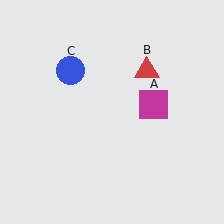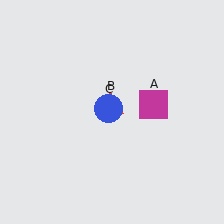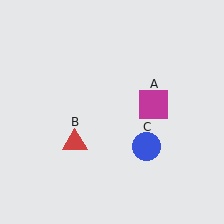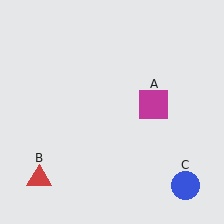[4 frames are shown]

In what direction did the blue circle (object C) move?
The blue circle (object C) moved down and to the right.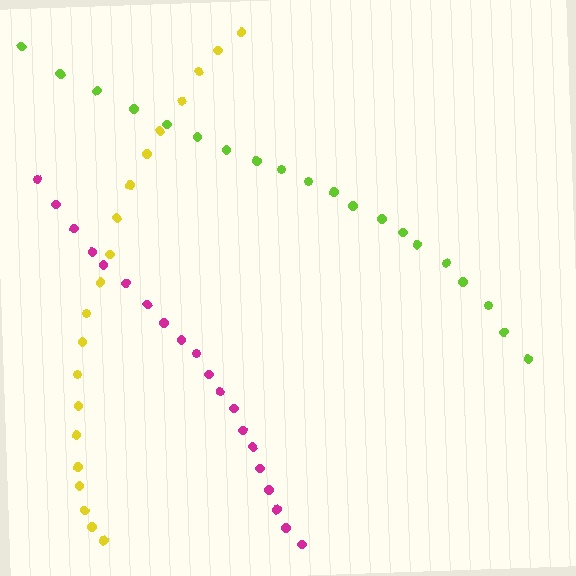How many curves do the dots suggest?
There are 3 distinct paths.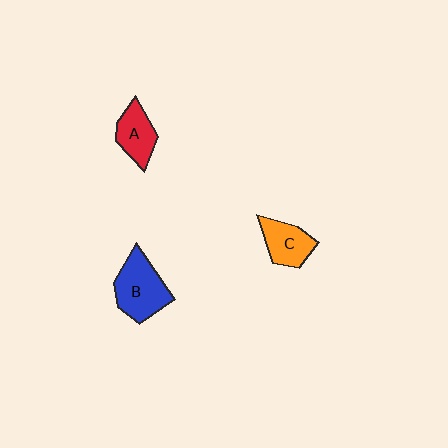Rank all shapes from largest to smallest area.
From largest to smallest: B (blue), C (orange), A (red).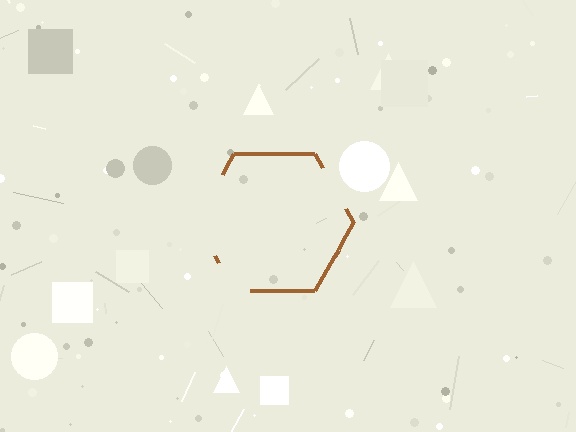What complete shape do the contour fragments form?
The contour fragments form a hexagon.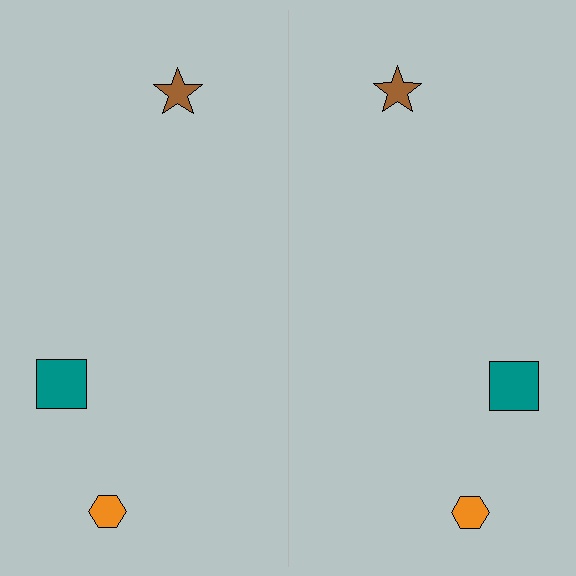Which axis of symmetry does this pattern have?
The pattern has a vertical axis of symmetry running through the center of the image.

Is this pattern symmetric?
Yes, this pattern has bilateral (reflection) symmetry.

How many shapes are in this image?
There are 6 shapes in this image.